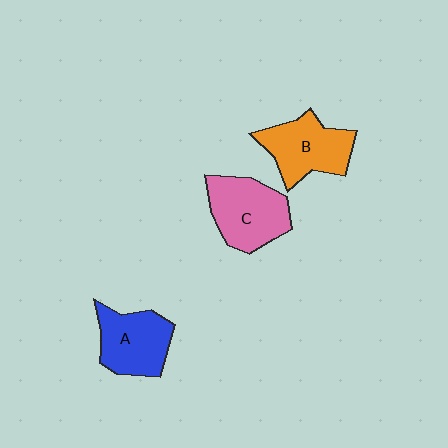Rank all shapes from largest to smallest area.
From largest to smallest: C (pink), B (orange), A (blue).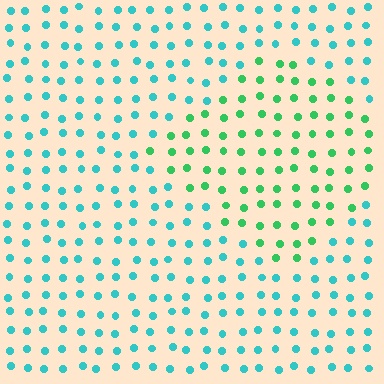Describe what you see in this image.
The image is filled with small cyan elements in a uniform arrangement. A diamond-shaped region is visible where the elements are tinted to a slightly different hue, forming a subtle color boundary.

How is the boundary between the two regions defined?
The boundary is defined purely by a slight shift in hue (about 42 degrees). Spacing, size, and orientation are identical on both sides.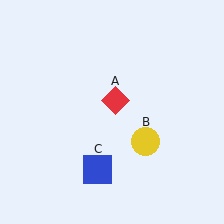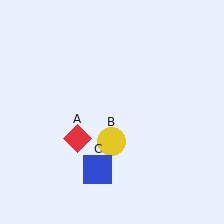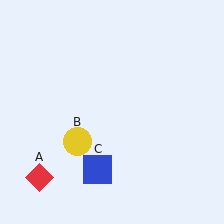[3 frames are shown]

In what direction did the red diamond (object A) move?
The red diamond (object A) moved down and to the left.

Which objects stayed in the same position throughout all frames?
Blue square (object C) remained stationary.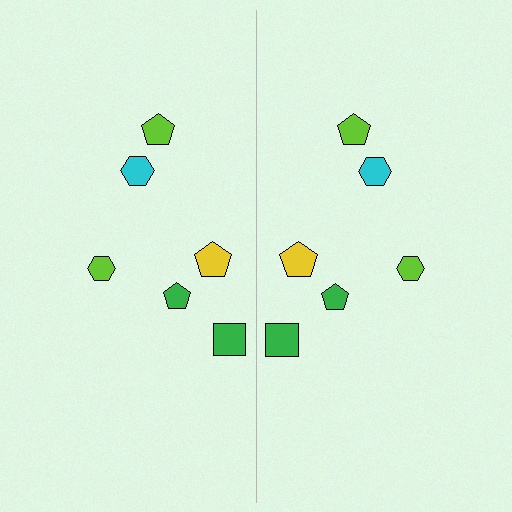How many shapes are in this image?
There are 12 shapes in this image.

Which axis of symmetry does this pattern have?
The pattern has a vertical axis of symmetry running through the center of the image.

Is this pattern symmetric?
Yes, this pattern has bilateral (reflection) symmetry.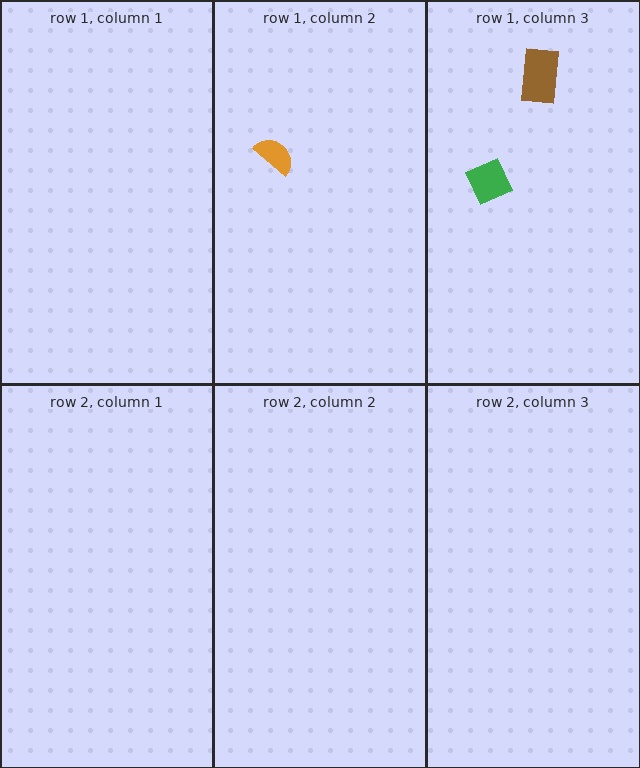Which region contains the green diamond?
The row 1, column 3 region.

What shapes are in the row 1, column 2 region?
The orange semicircle.